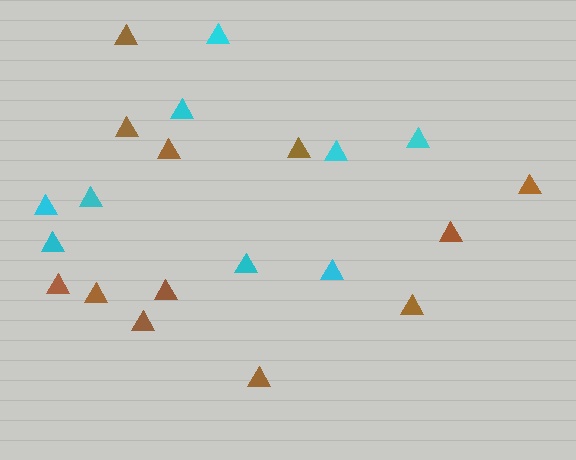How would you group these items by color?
There are 2 groups: one group of cyan triangles (9) and one group of brown triangles (12).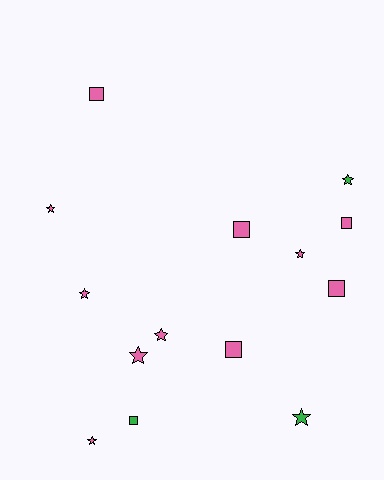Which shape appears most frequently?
Star, with 8 objects.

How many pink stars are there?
There are 6 pink stars.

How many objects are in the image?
There are 14 objects.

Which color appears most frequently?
Pink, with 11 objects.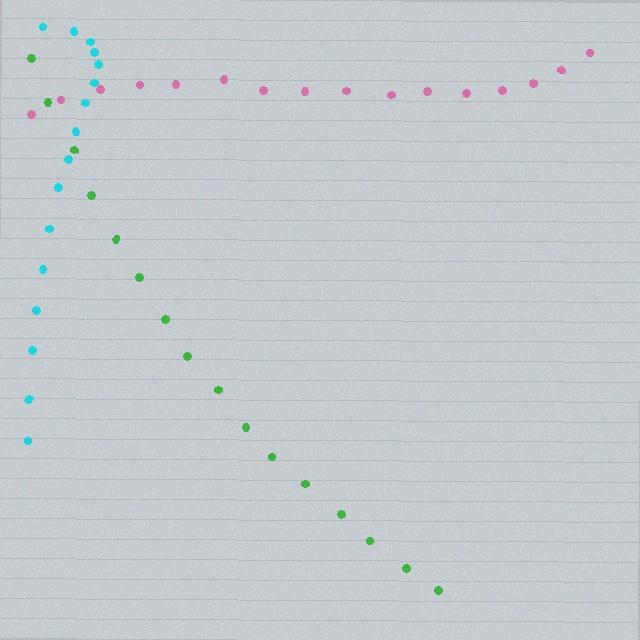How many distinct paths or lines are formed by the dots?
There are 3 distinct paths.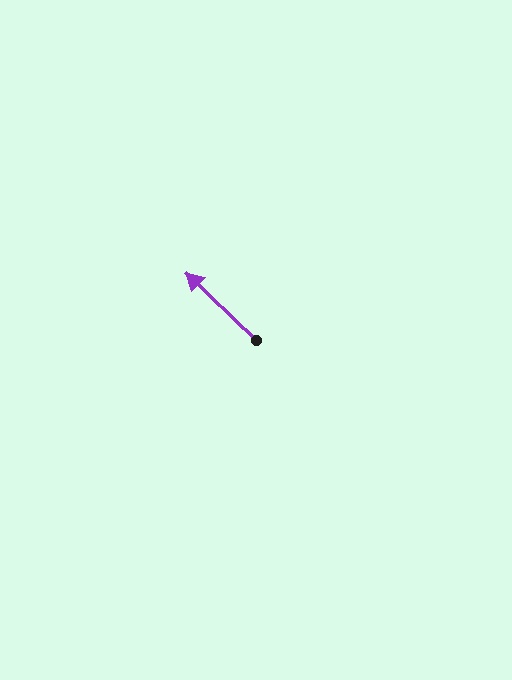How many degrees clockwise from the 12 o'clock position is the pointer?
Approximately 314 degrees.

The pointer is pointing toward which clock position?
Roughly 10 o'clock.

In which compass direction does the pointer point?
Northwest.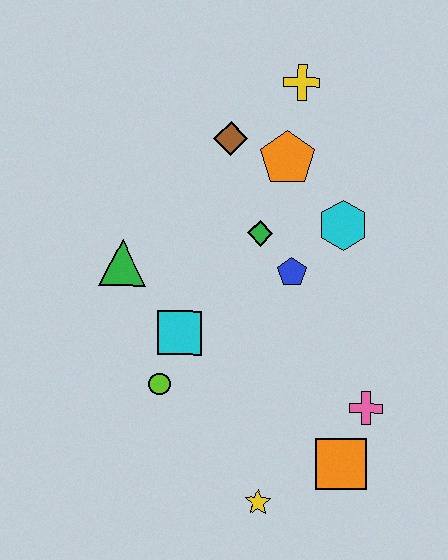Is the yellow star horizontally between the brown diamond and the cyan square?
No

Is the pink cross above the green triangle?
No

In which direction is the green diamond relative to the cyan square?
The green diamond is above the cyan square.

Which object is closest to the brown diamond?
The orange pentagon is closest to the brown diamond.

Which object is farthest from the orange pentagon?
The yellow star is farthest from the orange pentagon.